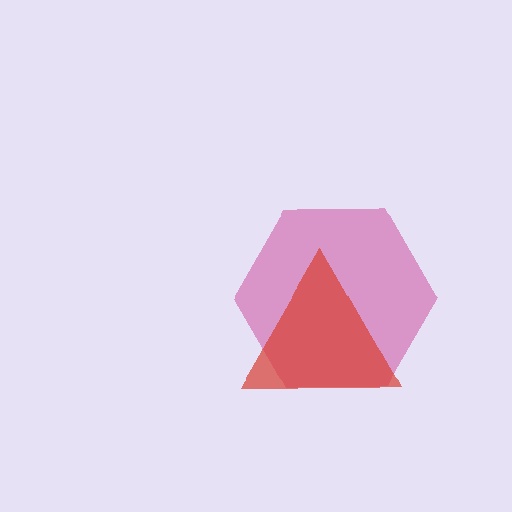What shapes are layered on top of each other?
The layered shapes are: a magenta hexagon, a red triangle.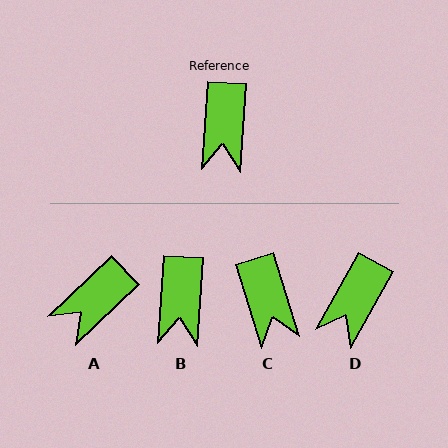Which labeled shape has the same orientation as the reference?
B.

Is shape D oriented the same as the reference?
No, it is off by about 25 degrees.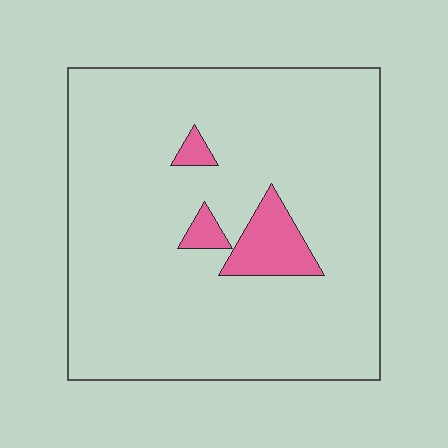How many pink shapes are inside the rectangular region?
3.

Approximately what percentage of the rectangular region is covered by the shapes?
Approximately 10%.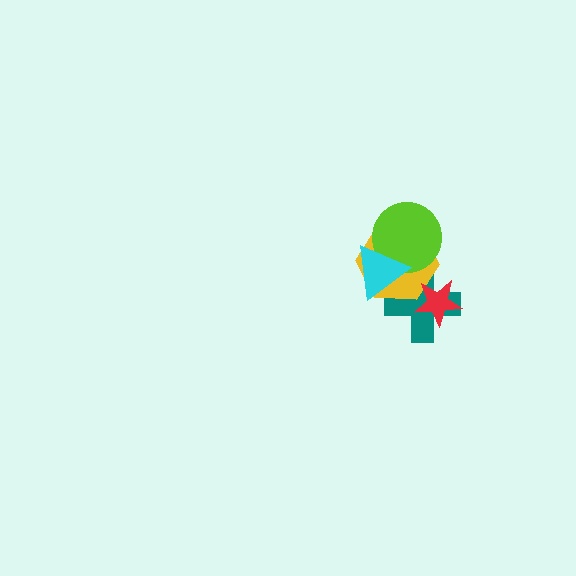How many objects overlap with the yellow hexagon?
4 objects overlap with the yellow hexagon.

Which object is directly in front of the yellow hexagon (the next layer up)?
The red star is directly in front of the yellow hexagon.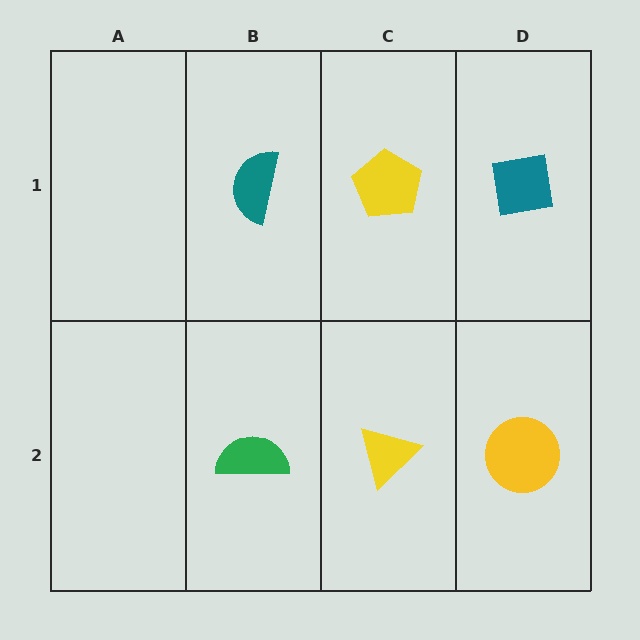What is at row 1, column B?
A teal semicircle.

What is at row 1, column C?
A yellow pentagon.